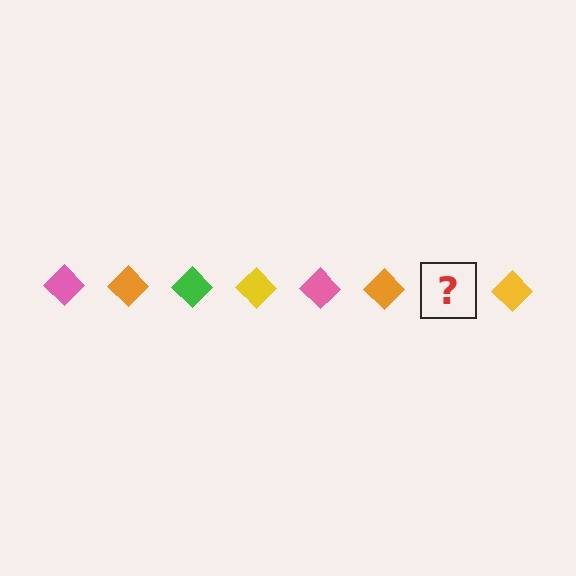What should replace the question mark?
The question mark should be replaced with a green diamond.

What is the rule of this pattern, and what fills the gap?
The rule is that the pattern cycles through pink, orange, green, yellow diamonds. The gap should be filled with a green diamond.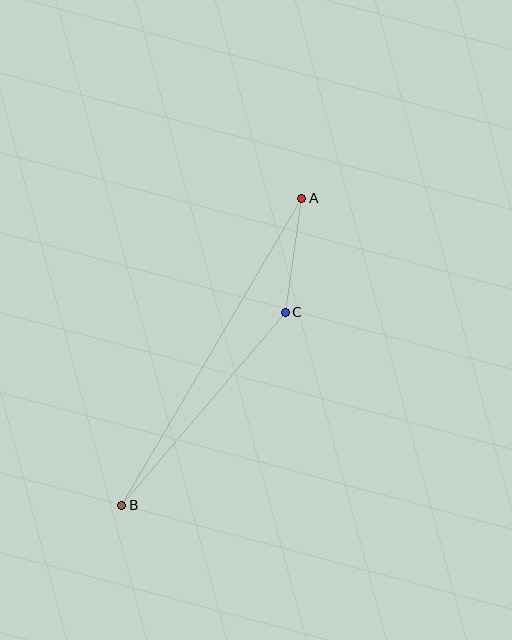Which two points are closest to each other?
Points A and C are closest to each other.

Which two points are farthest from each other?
Points A and B are farthest from each other.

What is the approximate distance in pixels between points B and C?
The distance between B and C is approximately 253 pixels.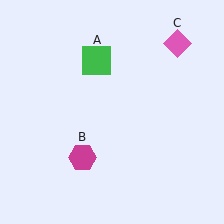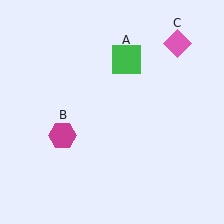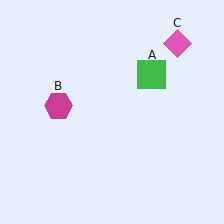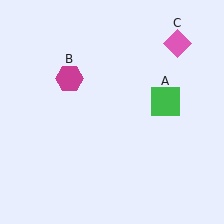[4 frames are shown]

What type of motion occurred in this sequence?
The green square (object A), magenta hexagon (object B) rotated clockwise around the center of the scene.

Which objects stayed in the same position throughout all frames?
Pink diamond (object C) remained stationary.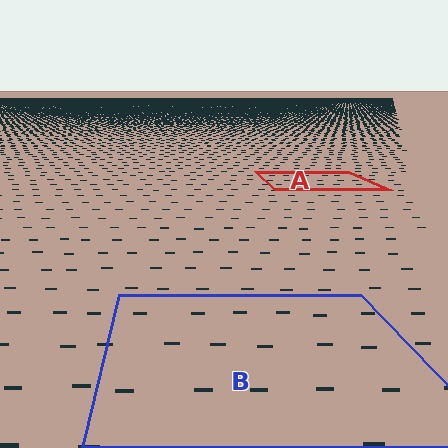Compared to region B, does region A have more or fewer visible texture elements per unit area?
Region A has more texture elements per unit area — they are packed more densely because it is farther away.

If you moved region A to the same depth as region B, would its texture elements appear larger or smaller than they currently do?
They would appear larger. At a closer depth, the same texture elements are projected at a bigger on-screen size.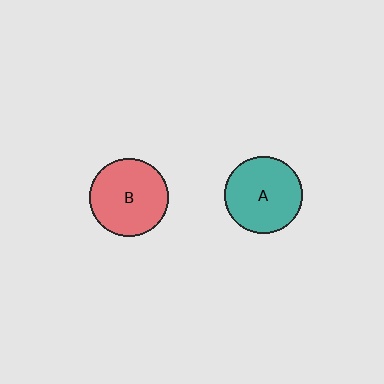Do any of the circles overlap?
No, none of the circles overlap.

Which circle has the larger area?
Circle B (red).